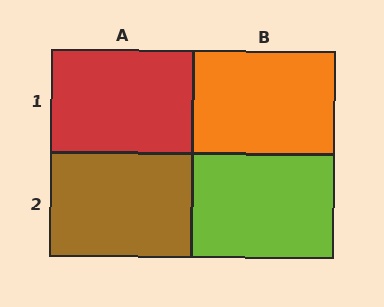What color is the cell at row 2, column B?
Lime.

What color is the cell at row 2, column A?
Brown.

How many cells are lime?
1 cell is lime.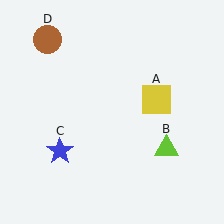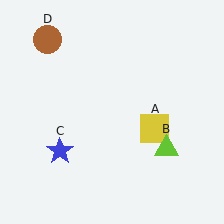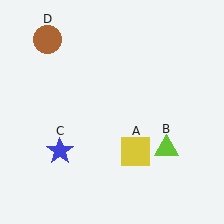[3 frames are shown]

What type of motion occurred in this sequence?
The yellow square (object A) rotated clockwise around the center of the scene.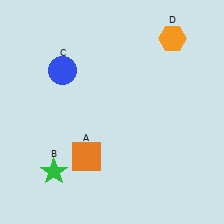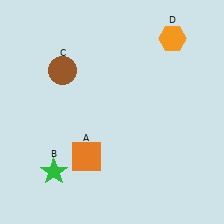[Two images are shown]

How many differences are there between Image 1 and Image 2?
There is 1 difference between the two images.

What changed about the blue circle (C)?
In Image 1, C is blue. In Image 2, it changed to brown.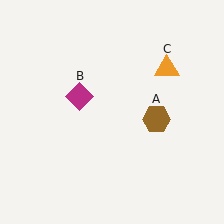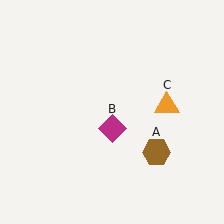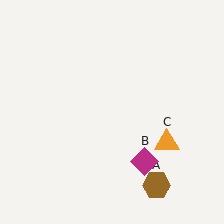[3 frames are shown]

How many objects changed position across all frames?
3 objects changed position: brown hexagon (object A), magenta diamond (object B), orange triangle (object C).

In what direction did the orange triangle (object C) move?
The orange triangle (object C) moved down.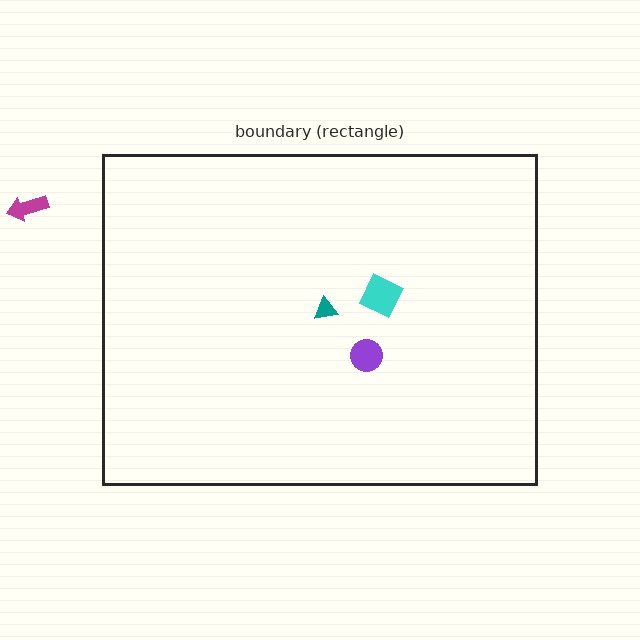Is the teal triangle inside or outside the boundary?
Inside.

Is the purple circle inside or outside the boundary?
Inside.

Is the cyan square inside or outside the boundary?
Inside.